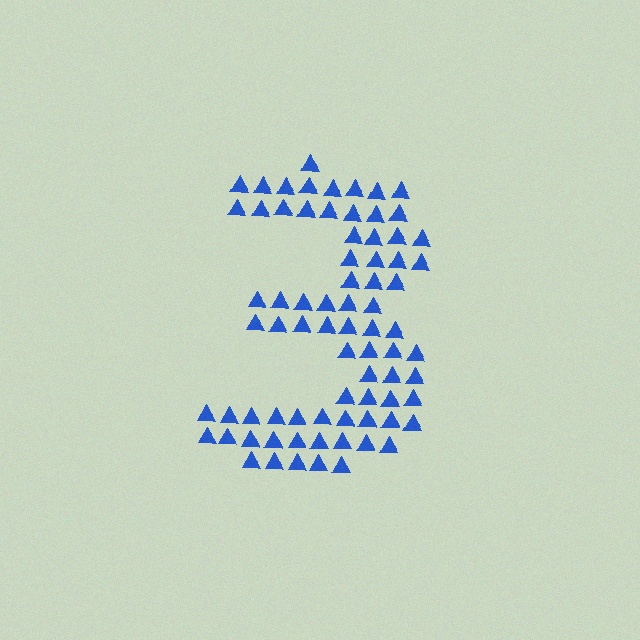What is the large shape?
The large shape is the digit 3.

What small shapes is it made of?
It is made of small triangles.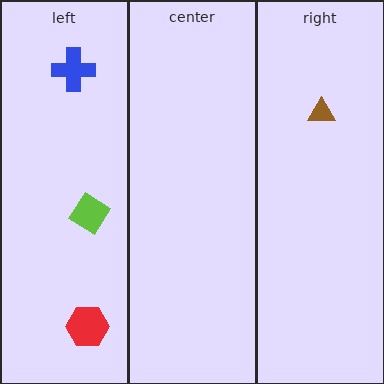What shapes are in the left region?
The blue cross, the red hexagon, the lime diamond.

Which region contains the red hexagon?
The left region.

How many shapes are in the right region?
1.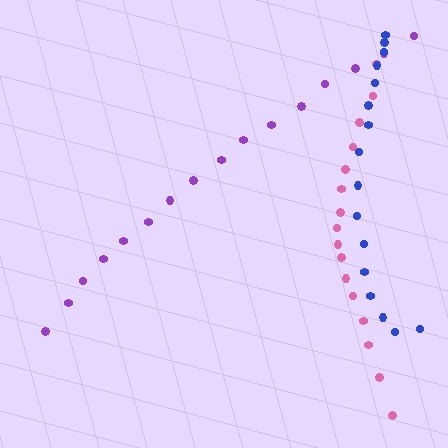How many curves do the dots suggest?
There are 3 distinct paths.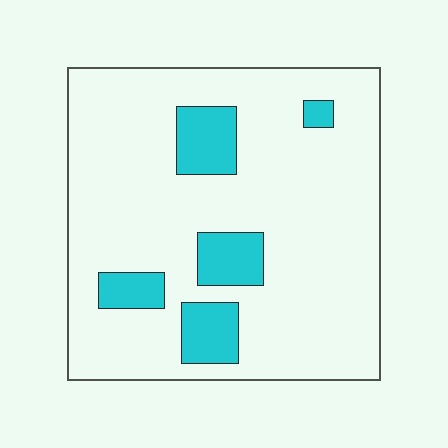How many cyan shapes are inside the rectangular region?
5.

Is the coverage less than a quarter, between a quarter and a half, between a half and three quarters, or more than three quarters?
Less than a quarter.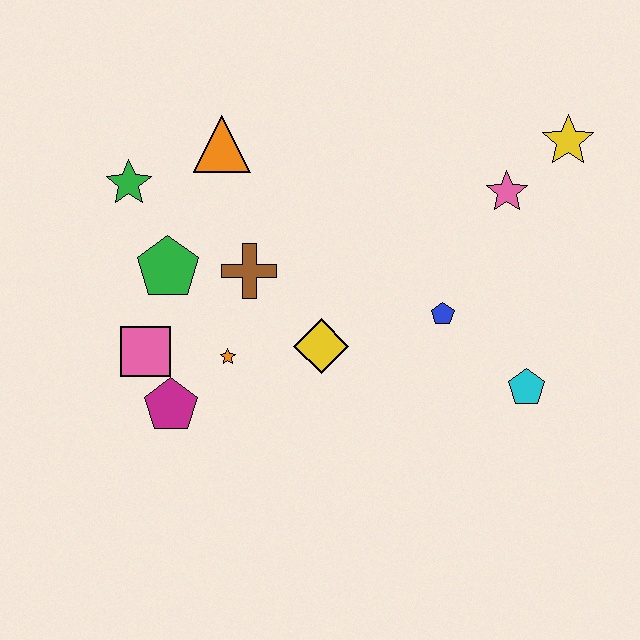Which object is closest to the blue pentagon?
The cyan pentagon is closest to the blue pentagon.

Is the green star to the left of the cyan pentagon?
Yes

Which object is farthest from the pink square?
The yellow star is farthest from the pink square.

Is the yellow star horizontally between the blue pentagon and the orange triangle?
No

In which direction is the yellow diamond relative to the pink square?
The yellow diamond is to the right of the pink square.